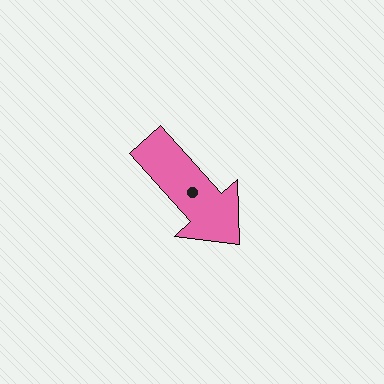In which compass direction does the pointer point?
Southeast.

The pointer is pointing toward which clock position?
Roughly 5 o'clock.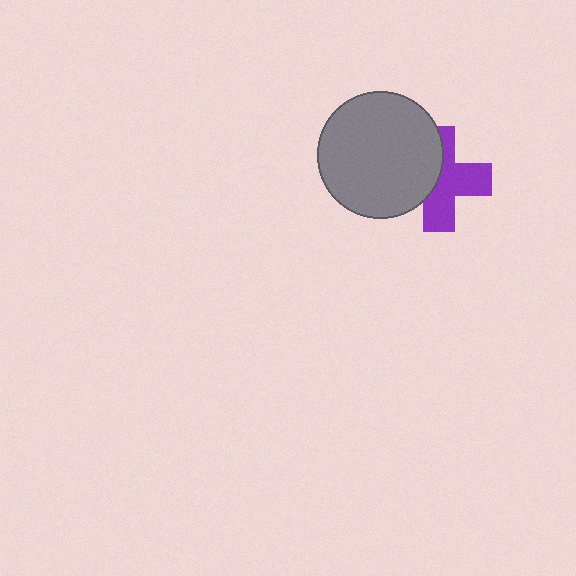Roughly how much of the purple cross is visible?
About half of it is visible (roughly 58%).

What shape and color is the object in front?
The object in front is a gray circle.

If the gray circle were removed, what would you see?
You would see the complete purple cross.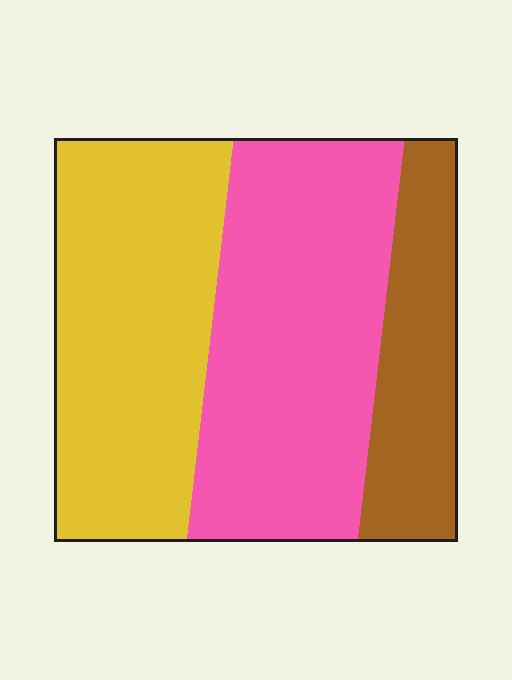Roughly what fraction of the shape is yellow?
Yellow takes up between a third and a half of the shape.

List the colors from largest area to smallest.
From largest to smallest: pink, yellow, brown.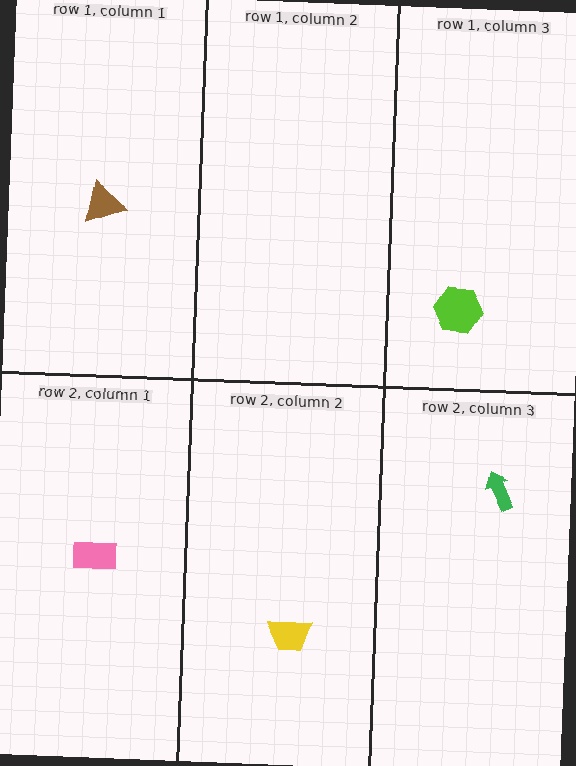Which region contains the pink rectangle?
The row 2, column 1 region.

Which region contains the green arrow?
The row 2, column 3 region.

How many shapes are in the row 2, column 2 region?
1.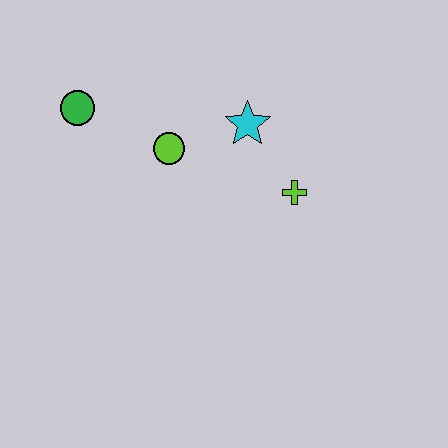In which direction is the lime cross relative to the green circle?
The lime cross is to the right of the green circle.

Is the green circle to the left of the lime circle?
Yes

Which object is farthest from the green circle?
The lime cross is farthest from the green circle.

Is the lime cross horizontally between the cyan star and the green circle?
No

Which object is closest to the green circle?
The lime circle is closest to the green circle.